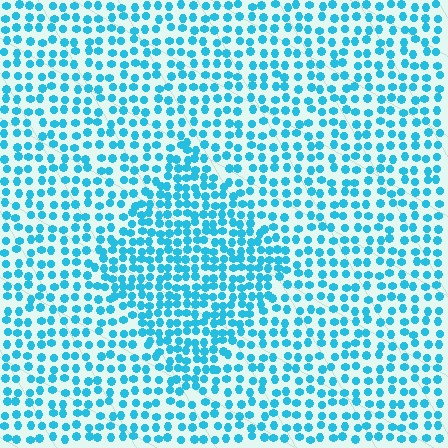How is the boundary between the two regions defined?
The boundary is defined by a change in element density (approximately 1.6x ratio). All elements are the same color, size, and shape.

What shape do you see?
I see a diamond.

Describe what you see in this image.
The image contains small cyan elements arranged at two different densities. A diamond-shaped region is visible where the elements are more densely packed than the surrounding area.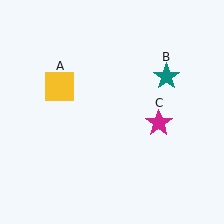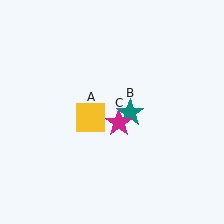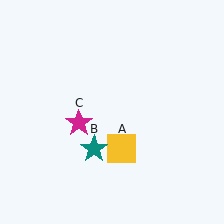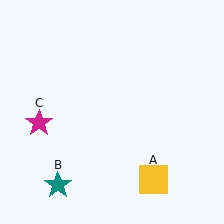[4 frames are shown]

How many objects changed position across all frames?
3 objects changed position: yellow square (object A), teal star (object B), magenta star (object C).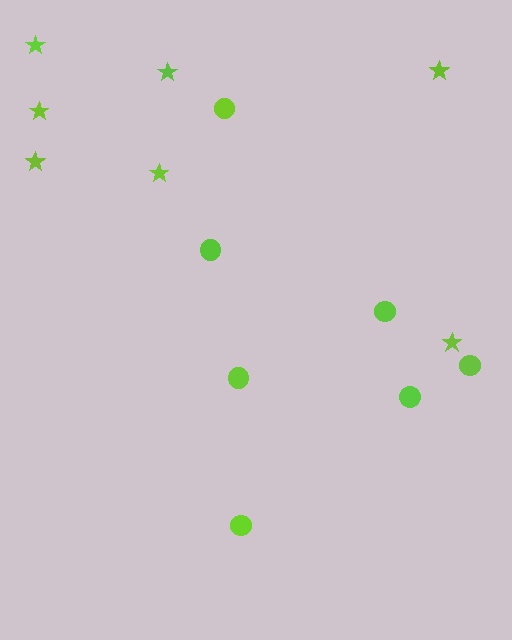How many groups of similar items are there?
There are 2 groups: one group of circles (7) and one group of stars (7).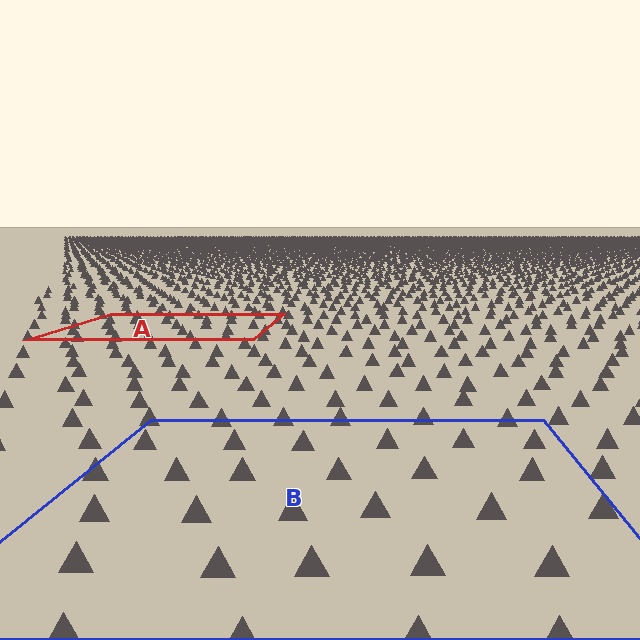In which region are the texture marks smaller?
The texture marks are smaller in region A, because it is farther away.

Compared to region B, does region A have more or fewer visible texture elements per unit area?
Region A has more texture elements per unit area — they are packed more densely because it is farther away.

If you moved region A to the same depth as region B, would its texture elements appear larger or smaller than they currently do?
They would appear larger. At a closer depth, the same texture elements are projected at a bigger on-screen size.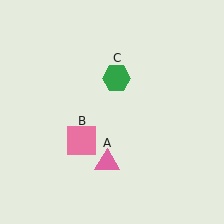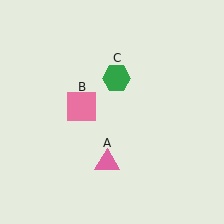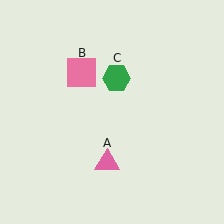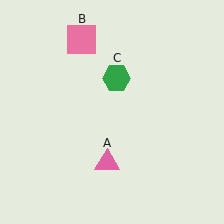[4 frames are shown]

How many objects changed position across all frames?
1 object changed position: pink square (object B).